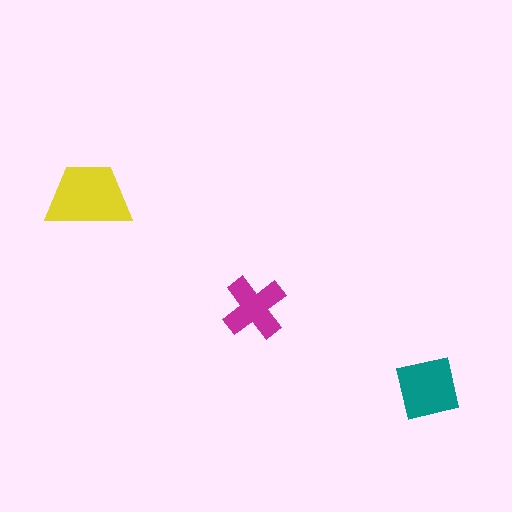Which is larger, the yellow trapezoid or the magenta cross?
The yellow trapezoid.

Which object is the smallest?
The magenta cross.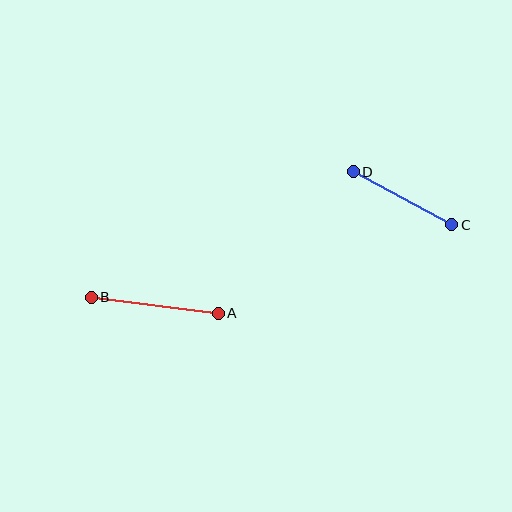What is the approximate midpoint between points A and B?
The midpoint is at approximately (155, 305) pixels.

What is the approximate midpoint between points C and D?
The midpoint is at approximately (402, 198) pixels.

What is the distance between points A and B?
The distance is approximately 128 pixels.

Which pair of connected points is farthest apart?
Points A and B are farthest apart.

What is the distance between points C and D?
The distance is approximately 112 pixels.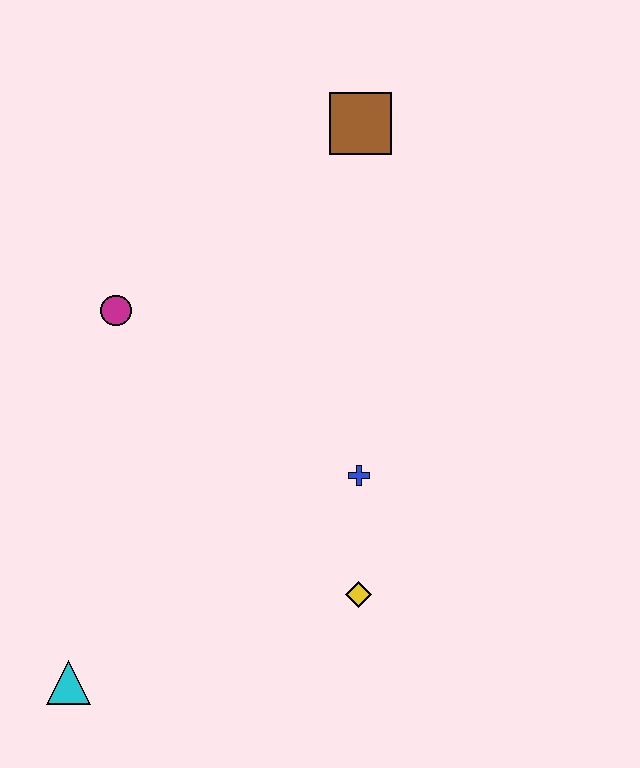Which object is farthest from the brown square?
The cyan triangle is farthest from the brown square.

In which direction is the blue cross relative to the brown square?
The blue cross is below the brown square.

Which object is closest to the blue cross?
The yellow diamond is closest to the blue cross.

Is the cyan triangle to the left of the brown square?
Yes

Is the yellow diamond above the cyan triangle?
Yes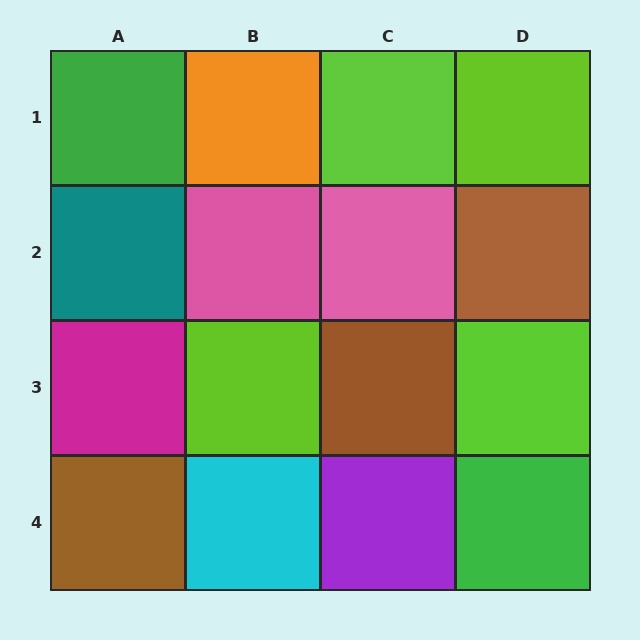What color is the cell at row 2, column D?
Brown.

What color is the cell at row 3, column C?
Brown.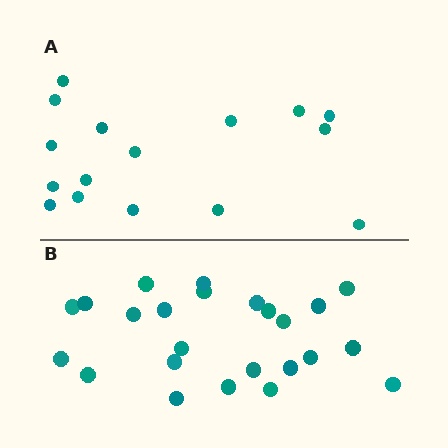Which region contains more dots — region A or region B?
Region B (the bottom region) has more dots.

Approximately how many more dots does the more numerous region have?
Region B has roughly 8 or so more dots than region A.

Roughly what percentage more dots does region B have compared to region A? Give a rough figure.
About 50% more.